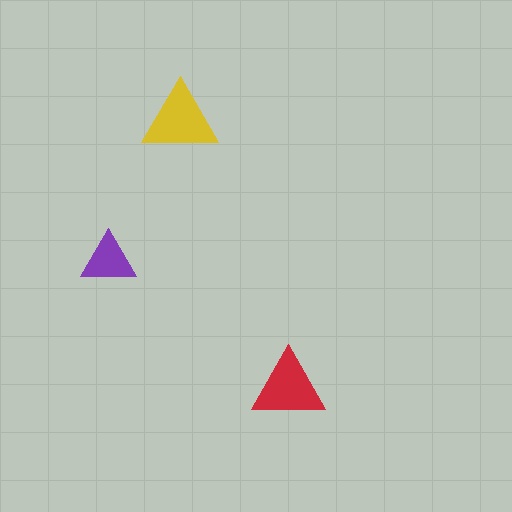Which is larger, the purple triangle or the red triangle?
The red one.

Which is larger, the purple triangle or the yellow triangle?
The yellow one.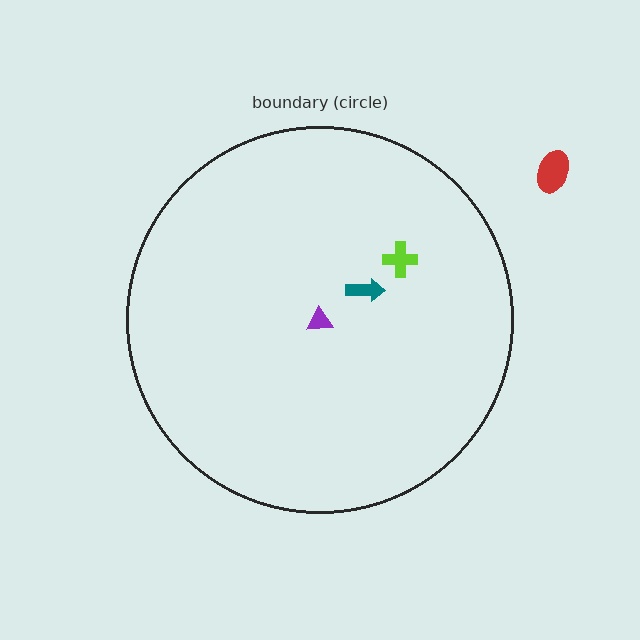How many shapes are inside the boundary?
3 inside, 1 outside.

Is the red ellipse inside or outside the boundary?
Outside.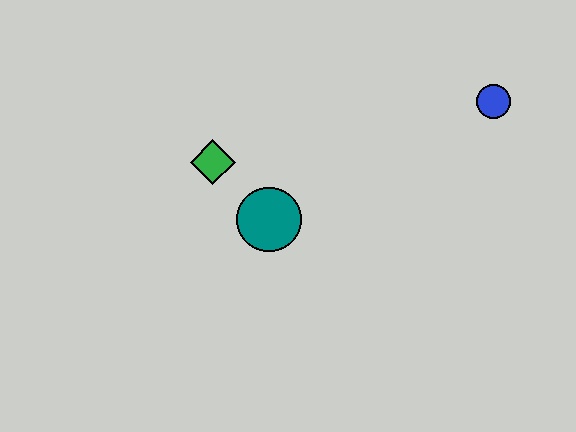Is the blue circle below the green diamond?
No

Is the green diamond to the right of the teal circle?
No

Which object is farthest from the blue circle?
The green diamond is farthest from the blue circle.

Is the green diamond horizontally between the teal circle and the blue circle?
No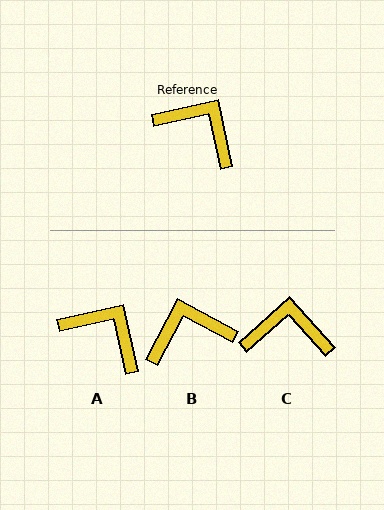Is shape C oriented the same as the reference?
No, it is off by about 29 degrees.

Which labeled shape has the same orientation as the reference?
A.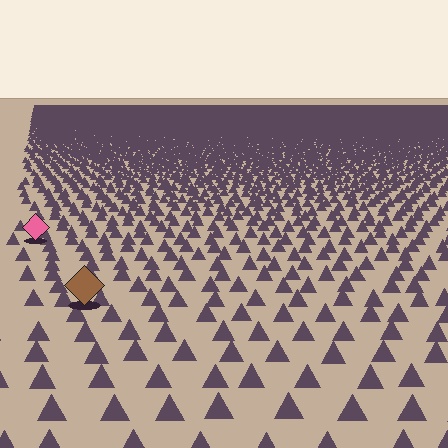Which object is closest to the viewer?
The brown diamond is closest. The texture marks near it are larger and more spread out.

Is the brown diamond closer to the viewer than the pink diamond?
Yes. The brown diamond is closer — you can tell from the texture gradient: the ground texture is coarser near it.